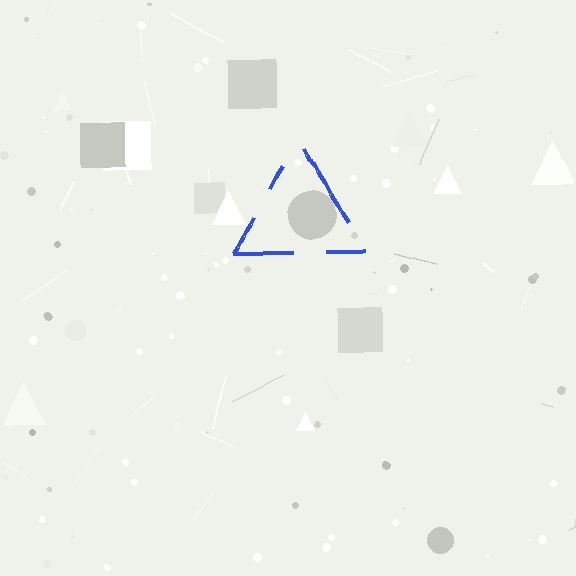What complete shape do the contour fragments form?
The contour fragments form a triangle.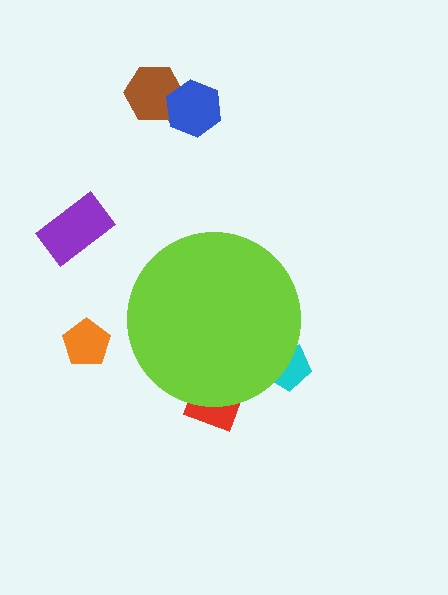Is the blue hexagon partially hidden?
No, the blue hexagon is fully visible.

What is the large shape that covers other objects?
A lime circle.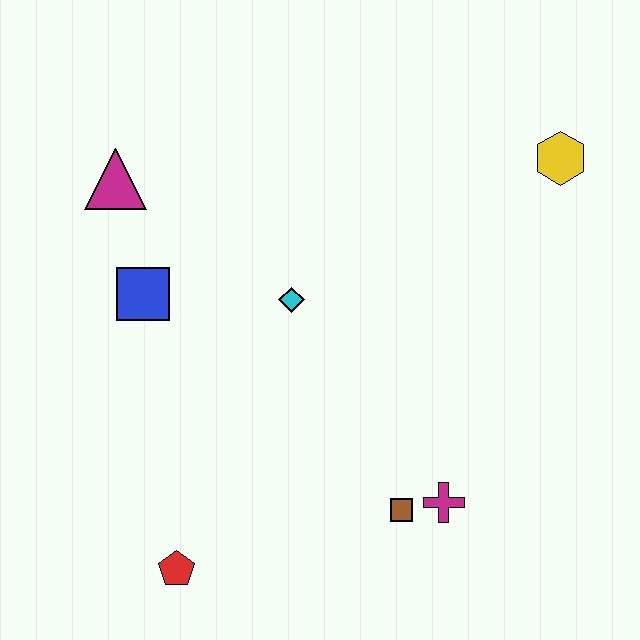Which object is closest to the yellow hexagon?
The cyan diamond is closest to the yellow hexagon.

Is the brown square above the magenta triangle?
No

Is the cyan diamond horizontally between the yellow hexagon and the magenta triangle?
Yes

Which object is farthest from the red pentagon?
The yellow hexagon is farthest from the red pentagon.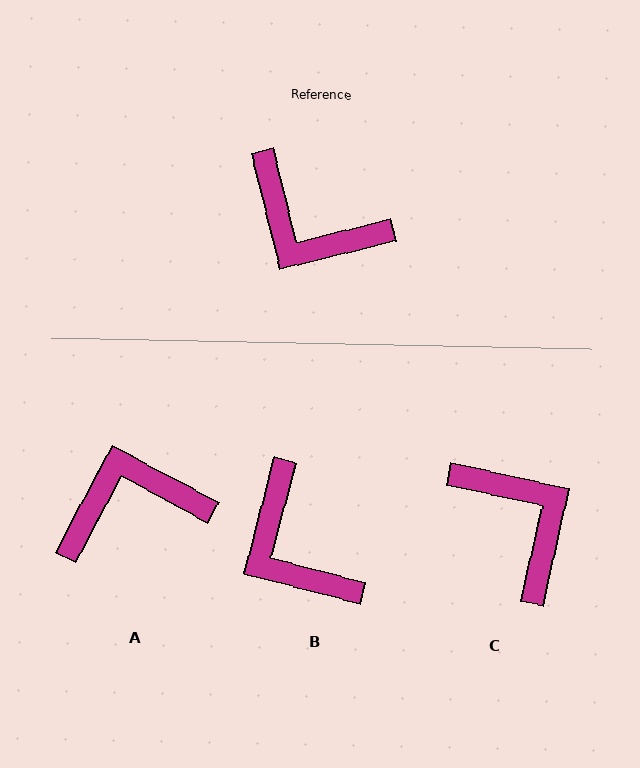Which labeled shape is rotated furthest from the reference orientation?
C, about 154 degrees away.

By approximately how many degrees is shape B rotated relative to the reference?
Approximately 29 degrees clockwise.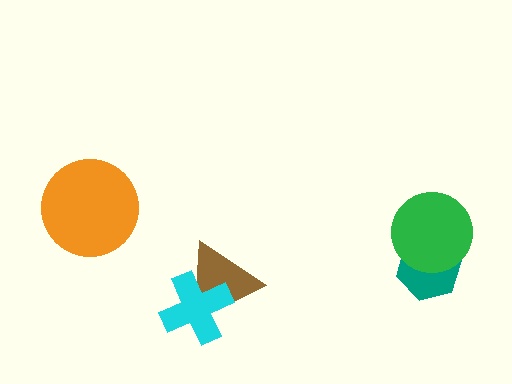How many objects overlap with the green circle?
1 object overlaps with the green circle.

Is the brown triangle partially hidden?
Yes, it is partially covered by another shape.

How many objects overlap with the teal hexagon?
1 object overlaps with the teal hexagon.